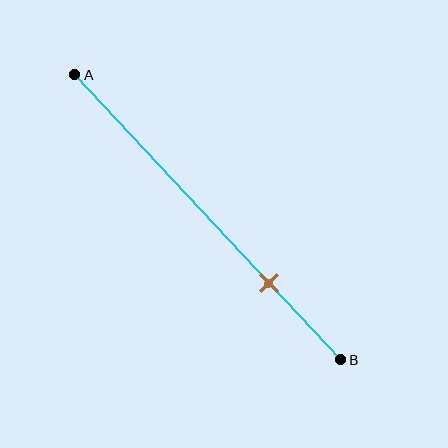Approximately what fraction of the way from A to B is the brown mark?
The brown mark is approximately 75% of the way from A to B.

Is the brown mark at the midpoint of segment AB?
No, the mark is at about 75% from A, not at the 50% midpoint.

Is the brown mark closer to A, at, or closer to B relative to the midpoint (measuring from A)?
The brown mark is closer to point B than the midpoint of segment AB.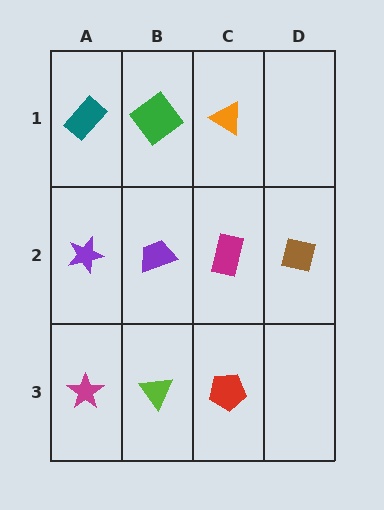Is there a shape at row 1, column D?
No, that cell is empty.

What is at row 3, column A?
A magenta star.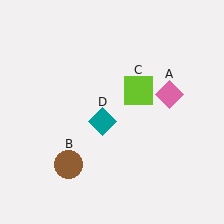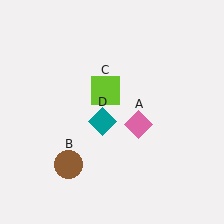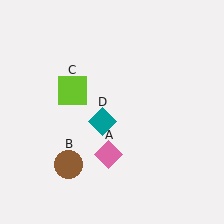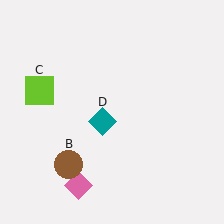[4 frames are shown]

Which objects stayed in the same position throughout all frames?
Brown circle (object B) and teal diamond (object D) remained stationary.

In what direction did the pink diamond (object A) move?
The pink diamond (object A) moved down and to the left.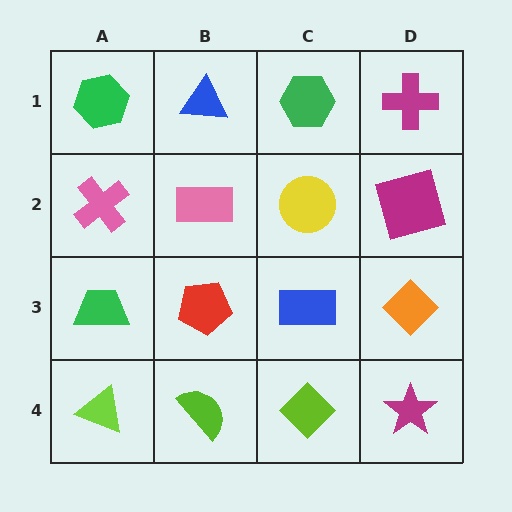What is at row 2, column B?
A pink rectangle.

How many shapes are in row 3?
4 shapes.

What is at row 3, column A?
A green trapezoid.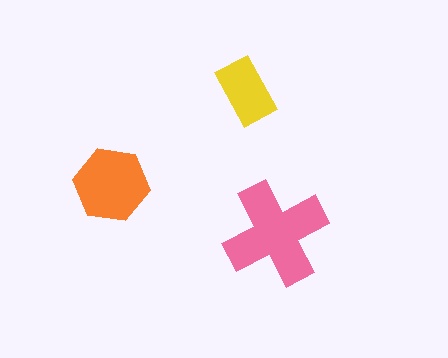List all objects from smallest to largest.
The yellow rectangle, the orange hexagon, the pink cross.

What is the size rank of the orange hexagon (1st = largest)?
2nd.